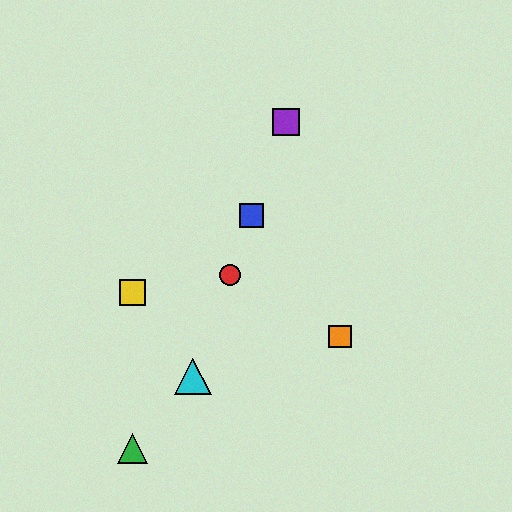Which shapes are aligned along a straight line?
The red circle, the blue square, the purple square, the cyan triangle are aligned along a straight line.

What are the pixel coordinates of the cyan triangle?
The cyan triangle is at (193, 376).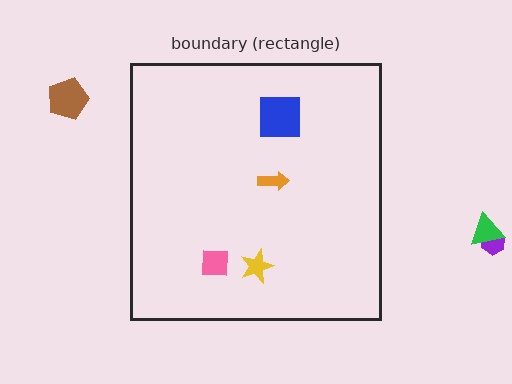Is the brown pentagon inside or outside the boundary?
Outside.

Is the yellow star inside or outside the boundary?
Inside.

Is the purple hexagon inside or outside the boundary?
Outside.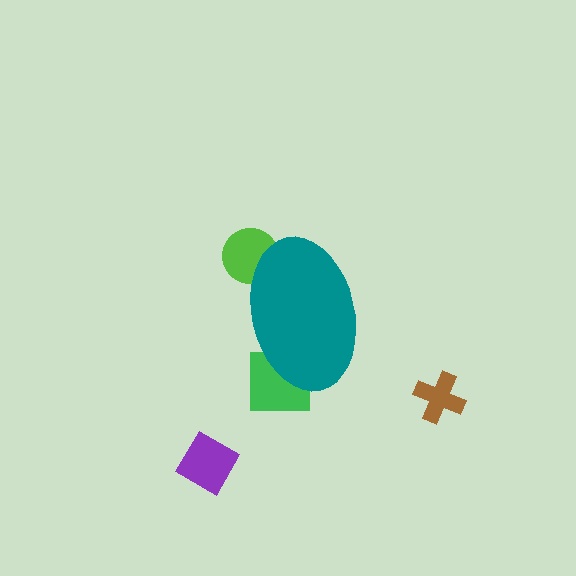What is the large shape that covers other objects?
A teal ellipse.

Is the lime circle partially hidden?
Yes, the lime circle is partially hidden behind the teal ellipse.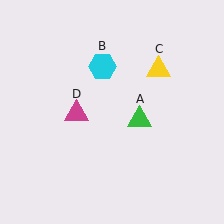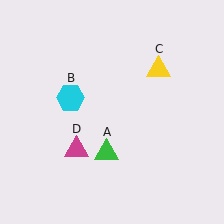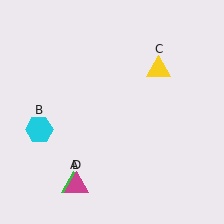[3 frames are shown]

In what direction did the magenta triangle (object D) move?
The magenta triangle (object D) moved down.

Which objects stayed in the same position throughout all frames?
Yellow triangle (object C) remained stationary.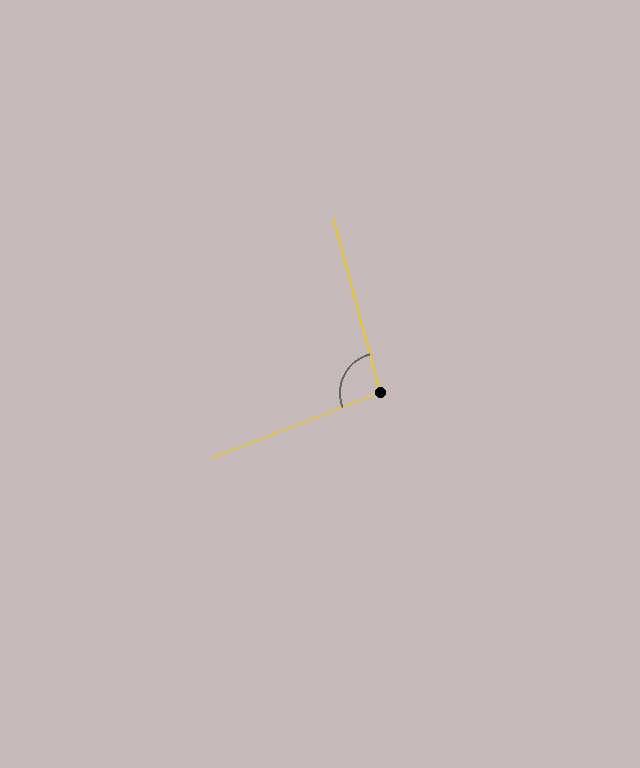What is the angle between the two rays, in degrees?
Approximately 96 degrees.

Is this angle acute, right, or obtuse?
It is obtuse.